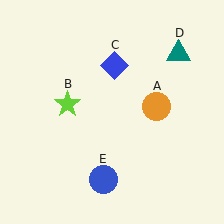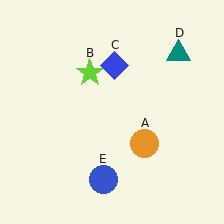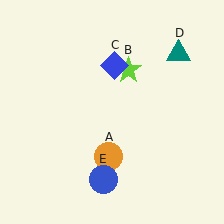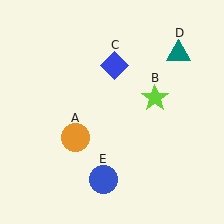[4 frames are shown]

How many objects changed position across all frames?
2 objects changed position: orange circle (object A), lime star (object B).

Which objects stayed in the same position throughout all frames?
Blue diamond (object C) and teal triangle (object D) and blue circle (object E) remained stationary.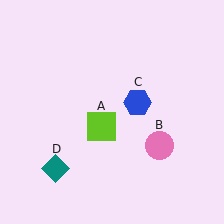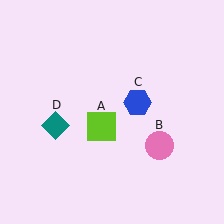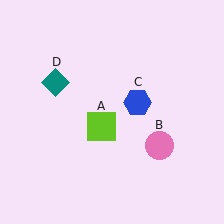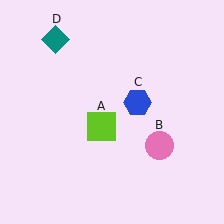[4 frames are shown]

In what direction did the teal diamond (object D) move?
The teal diamond (object D) moved up.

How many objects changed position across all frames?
1 object changed position: teal diamond (object D).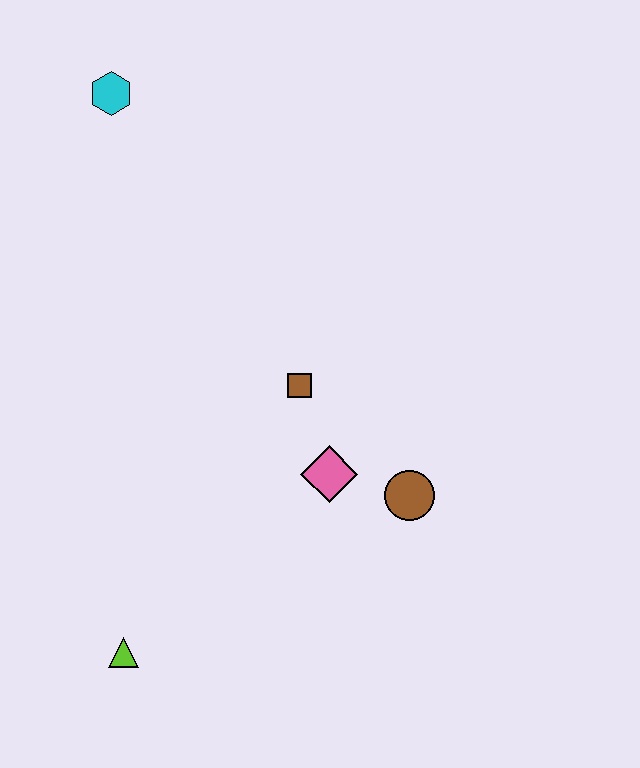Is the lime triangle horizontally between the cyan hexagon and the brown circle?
Yes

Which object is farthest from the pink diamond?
The cyan hexagon is farthest from the pink diamond.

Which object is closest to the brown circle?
The pink diamond is closest to the brown circle.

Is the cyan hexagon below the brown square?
No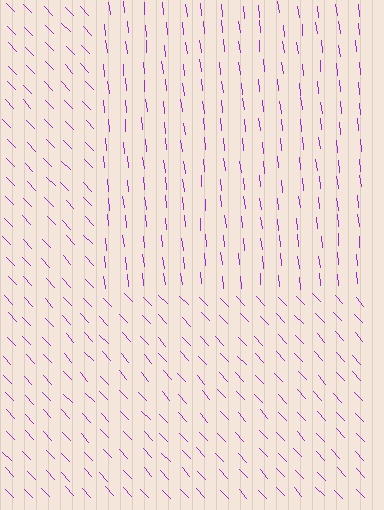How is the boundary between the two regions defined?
The boundary is defined purely by a change in line orientation (approximately 37 degrees difference). All lines are the same color and thickness.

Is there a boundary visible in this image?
Yes, there is a texture boundary formed by a change in line orientation.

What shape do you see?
I see a rectangle.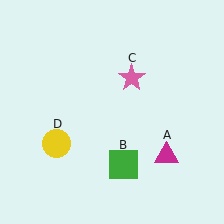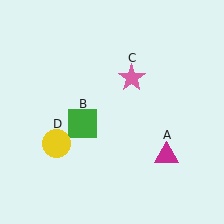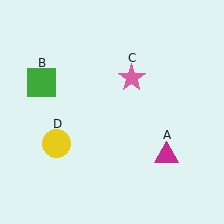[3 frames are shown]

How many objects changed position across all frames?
1 object changed position: green square (object B).